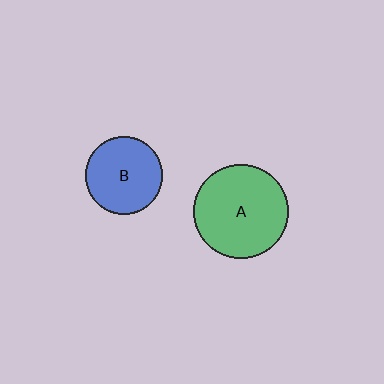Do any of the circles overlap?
No, none of the circles overlap.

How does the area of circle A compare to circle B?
Approximately 1.5 times.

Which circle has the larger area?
Circle A (green).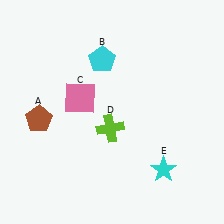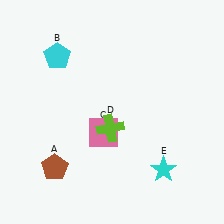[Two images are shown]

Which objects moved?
The objects that moved are: the brown pentagon (A), the cyan pentagon (B), the pink square (C).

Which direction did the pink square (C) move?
The pink square (C) moved down.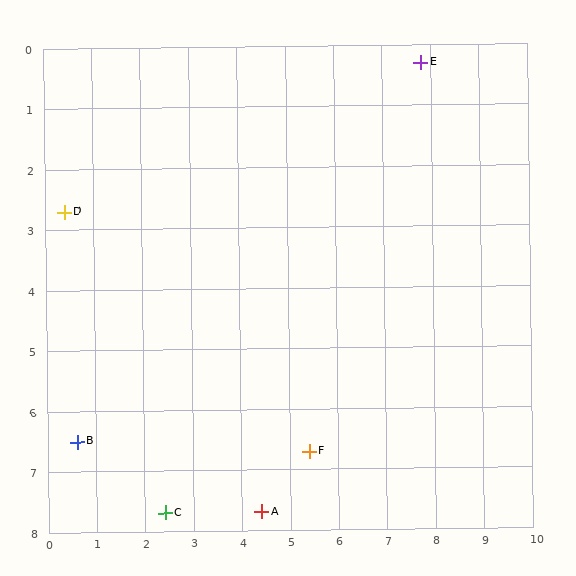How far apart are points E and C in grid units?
Points E and C are about 9.2 grid units apart.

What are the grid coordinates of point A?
Point A is at approximately (4.4, 7.7).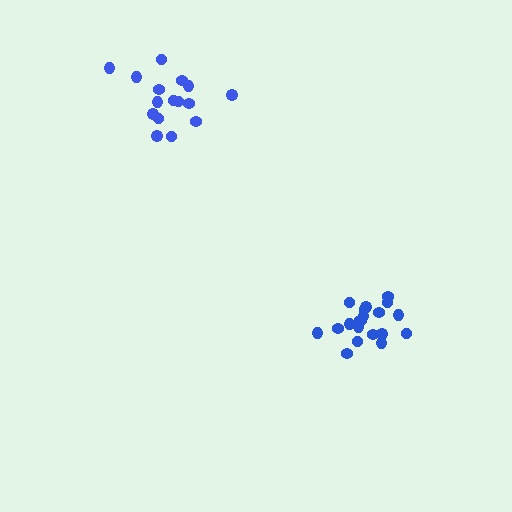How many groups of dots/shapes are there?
There are 2 groups.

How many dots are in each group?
Group 1: 20 dots, Group 2: 16 dots (36 total).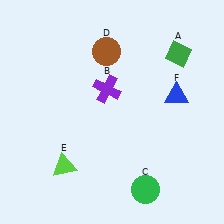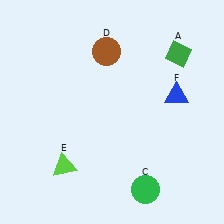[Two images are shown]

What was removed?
The purple cross (B) was removed in Image 2.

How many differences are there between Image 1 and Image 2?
There is 1 difference between the two images.